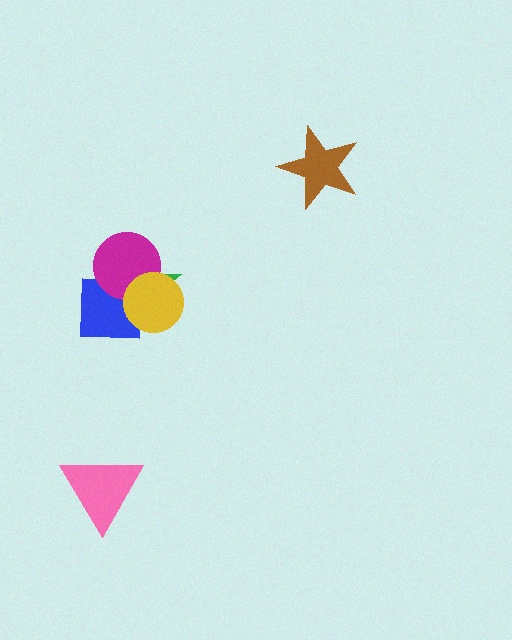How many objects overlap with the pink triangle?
0 objects overlap with the pink triangle.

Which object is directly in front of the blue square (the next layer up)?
The magenta circle is directly in front of the blue square.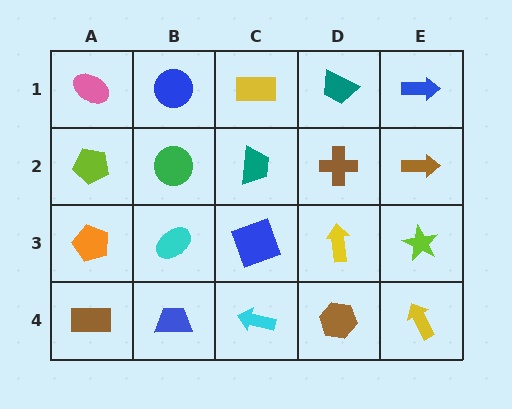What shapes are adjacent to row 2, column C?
A yellow rectangle (row 1, column C), a blue square (row 3, column C), a green circle (row 2, column B), a brown cross (row 2, column D).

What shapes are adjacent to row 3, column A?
A lime pentagon (row 2, column A), a brown rectangle (row 4, column A), a cyan ellipse (row 3, column B).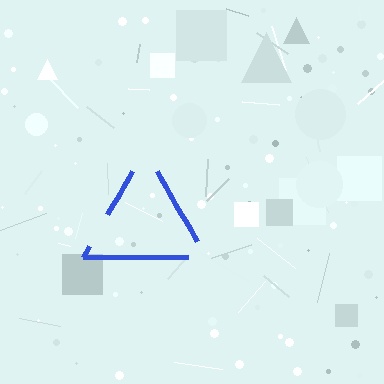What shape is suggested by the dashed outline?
The dashed outline suggests a triangle.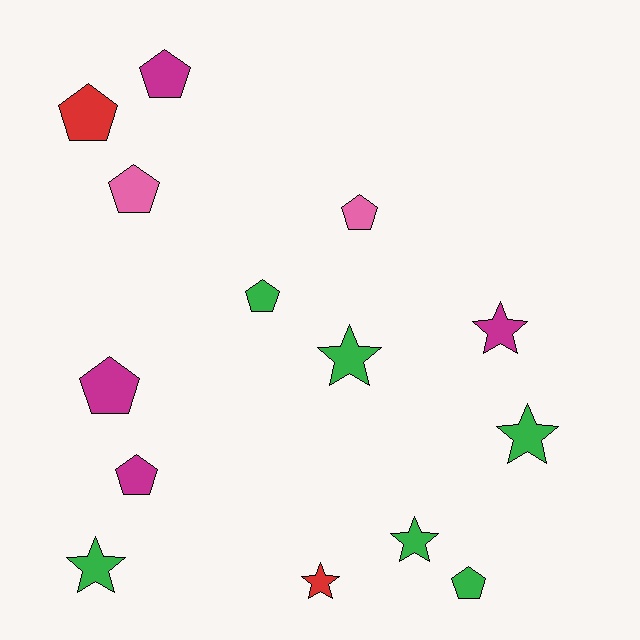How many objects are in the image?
There are 14 objects.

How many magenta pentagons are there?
There are 3 magenta pentagons.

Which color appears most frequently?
Green, with 6 objects.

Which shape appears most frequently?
Pentagon, with 8 objects.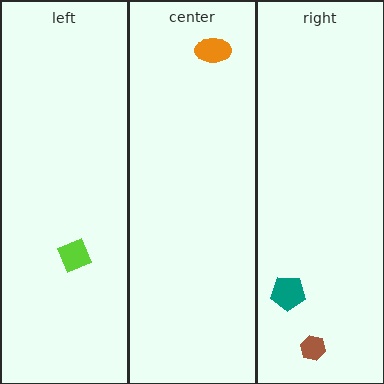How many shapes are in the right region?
2.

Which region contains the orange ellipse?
The center region.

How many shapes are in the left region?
1.